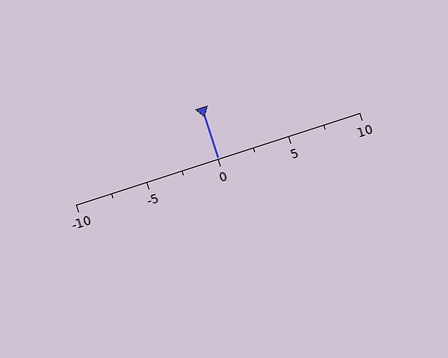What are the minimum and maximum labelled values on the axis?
The axis runs from -10 to 10.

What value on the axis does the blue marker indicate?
The marker indicates approximately 0.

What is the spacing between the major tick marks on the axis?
The major ticks are spaced 5 apart.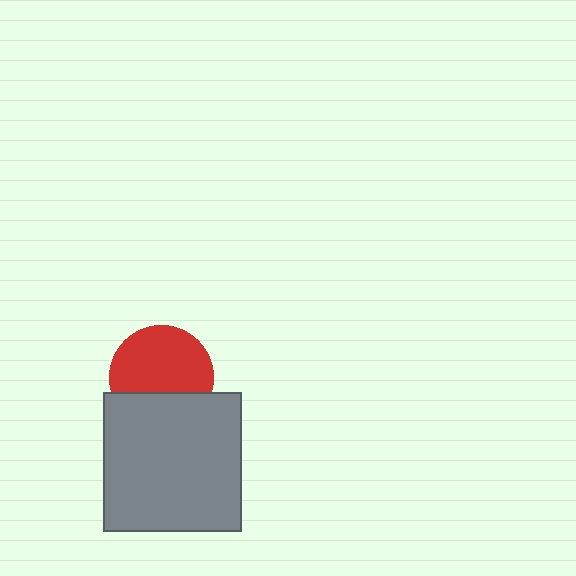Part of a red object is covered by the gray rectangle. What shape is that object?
It is a circle.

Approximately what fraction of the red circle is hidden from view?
Roughly 33% of the red circle is hidden behind the gray rectangle.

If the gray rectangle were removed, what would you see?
You would see the complete red circle.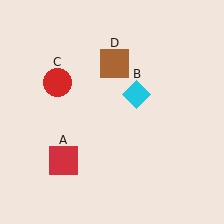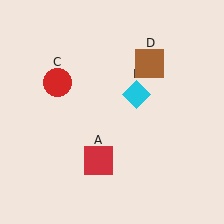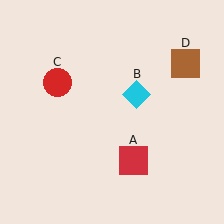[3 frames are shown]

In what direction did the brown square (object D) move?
The brown square (object D) moved right.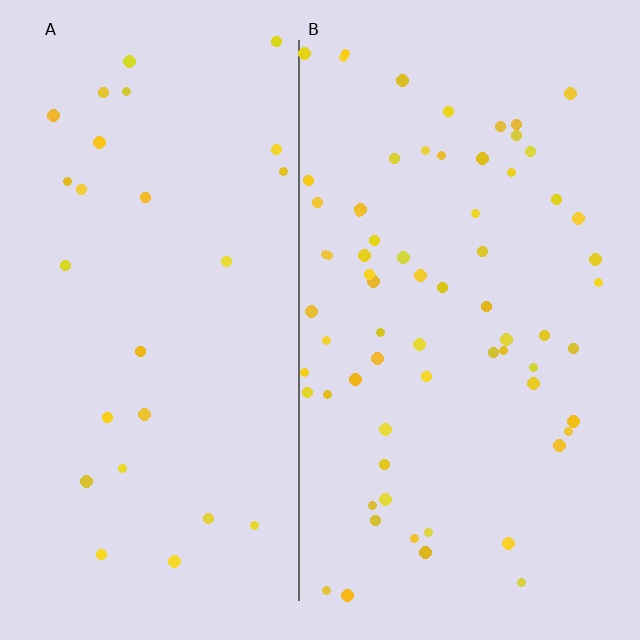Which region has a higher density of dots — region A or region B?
B (the right).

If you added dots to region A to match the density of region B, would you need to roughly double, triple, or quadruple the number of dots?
Approximately triple.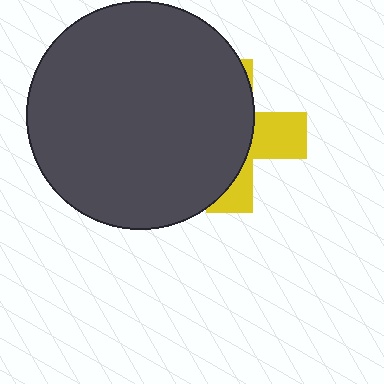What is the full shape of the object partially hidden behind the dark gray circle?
The partially hidden object is a yellow cross.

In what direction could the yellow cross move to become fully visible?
The yellow cross could move right. That would shift it out from behind the dark gray circle entirely.